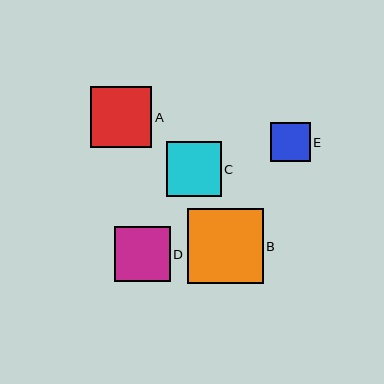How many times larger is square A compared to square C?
Square A is approximately 1.1 times the size of square C.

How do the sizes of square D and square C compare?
Square D and square C are approximately the same size.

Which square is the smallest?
Square E is the smallest with a size of approximately 40 pixels.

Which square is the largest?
Square B is the largest with a size of approximately 75 pixels.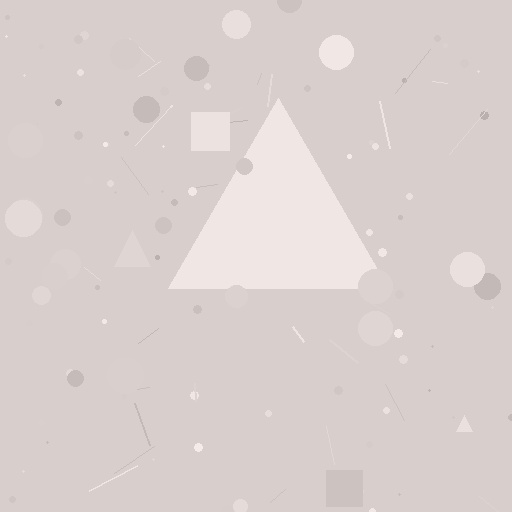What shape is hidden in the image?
A triangle is hidden in the image.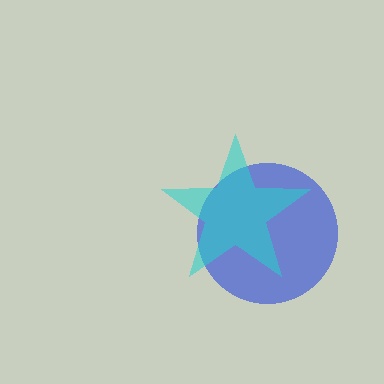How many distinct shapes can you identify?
There are 2 distinct shapes: a blue circle, a cyan star.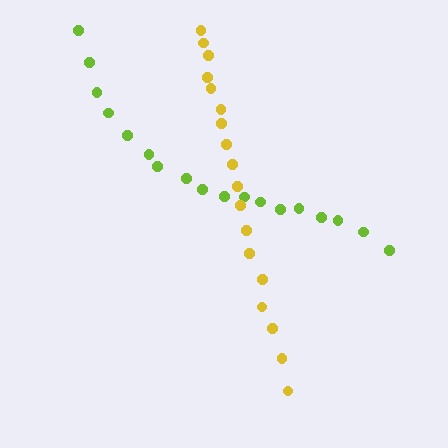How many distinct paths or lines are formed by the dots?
There are 2 distinct paths.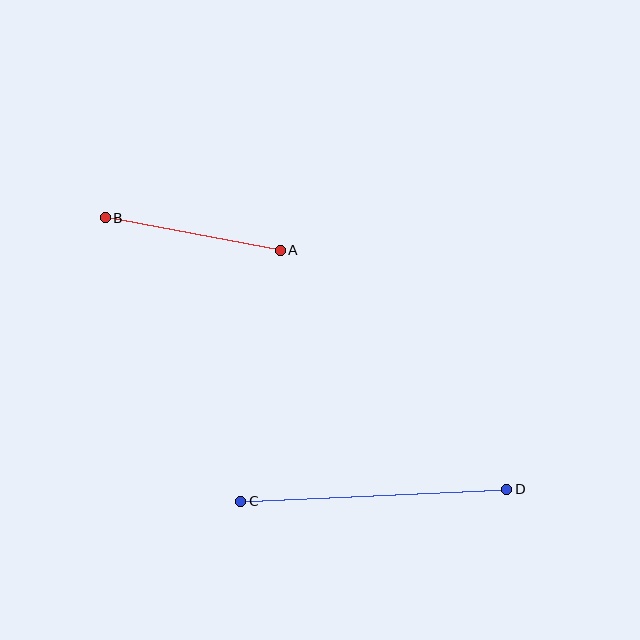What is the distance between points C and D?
The distance is approximately 266 pixels.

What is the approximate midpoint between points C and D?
The midpoint is at approximately (374, 495) pixels.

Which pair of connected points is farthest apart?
Points C and D are farthest apart.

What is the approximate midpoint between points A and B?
The midpoint is at approximately (193, 234) pixels.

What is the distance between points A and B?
The distance is approximately 178 pixels.